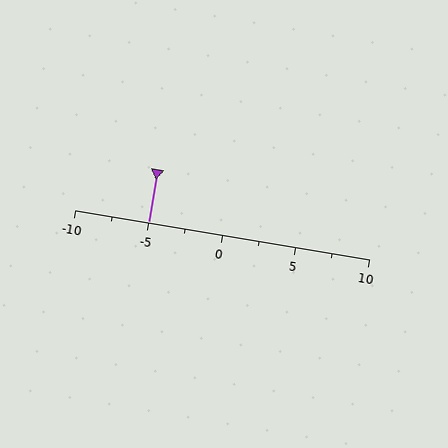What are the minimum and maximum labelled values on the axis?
The axis runs from -10 to 10.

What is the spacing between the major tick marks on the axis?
The major ticks are spaced 5 apart.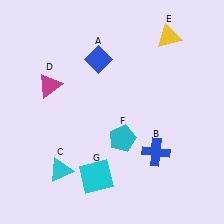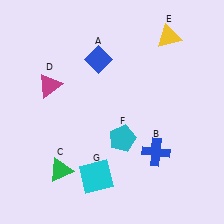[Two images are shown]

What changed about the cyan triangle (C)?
In Image 1, C is cyan. In Image 2, it changed to green.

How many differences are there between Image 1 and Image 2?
There is 1 difference between the two images.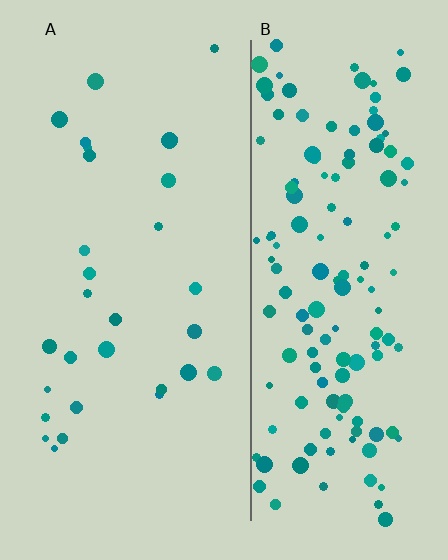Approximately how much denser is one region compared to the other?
Approximately 4.7× — region B over region A.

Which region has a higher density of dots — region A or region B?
B (the right).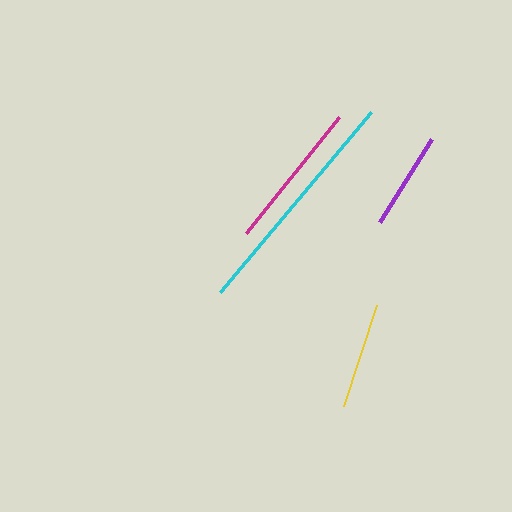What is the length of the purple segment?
The purple segment is approximately 97 pixels long.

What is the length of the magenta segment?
The magenta segment is approximately 149 pixels long.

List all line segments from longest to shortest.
From longest to shortest: cyan, magenta, yellow, purple.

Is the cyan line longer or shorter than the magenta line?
The cyan line is longer than the magenta line.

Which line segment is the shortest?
The purple line is the shortest at approximately 97 pixels.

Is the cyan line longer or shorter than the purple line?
The cyan line is longer than the purple line.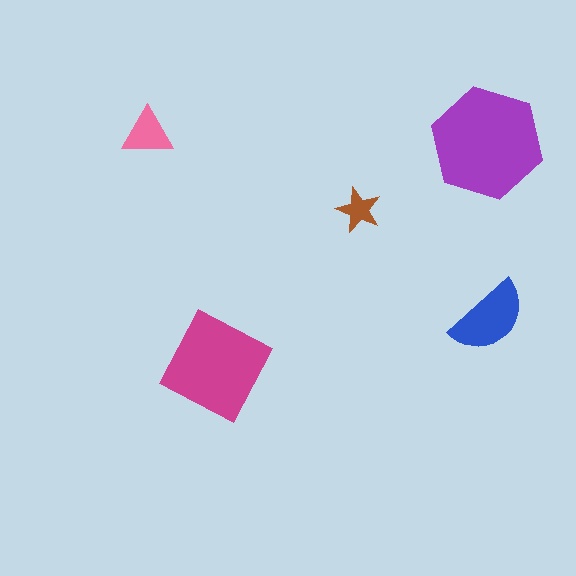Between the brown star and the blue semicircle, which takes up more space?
The blue semicircle.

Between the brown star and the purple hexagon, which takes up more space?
The purple hexagon.